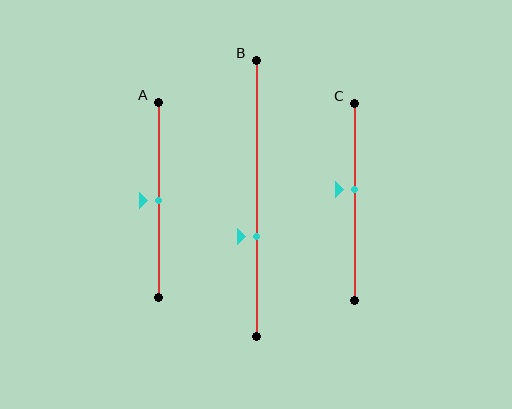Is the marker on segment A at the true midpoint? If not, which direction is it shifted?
Yes, the marker on segment A is at the true midpoint.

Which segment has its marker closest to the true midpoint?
Segment A has its marker closest to the true midpoint.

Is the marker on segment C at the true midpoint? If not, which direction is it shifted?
No, the marker on segment C is shifted upward by about 6% of the segment length.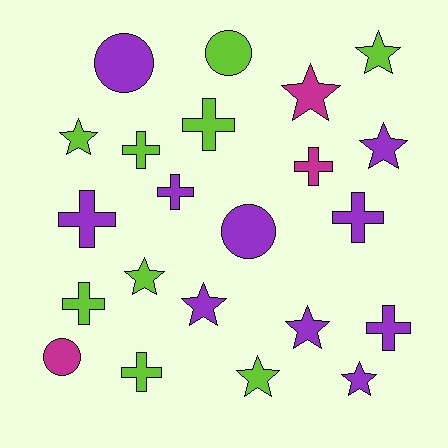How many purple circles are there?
There are 2 purple circles.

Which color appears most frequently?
Purple, with 10 objects.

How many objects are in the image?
There are 22 objects.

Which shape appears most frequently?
Star, with 9 objects.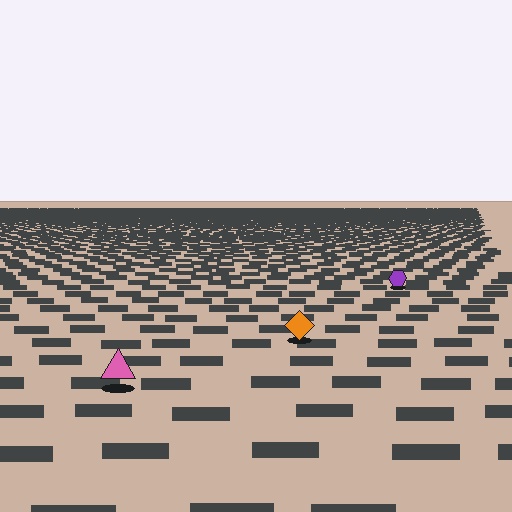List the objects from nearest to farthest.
From nearest to farthest: the pink triangle, the orange diamond, the purple hexagon.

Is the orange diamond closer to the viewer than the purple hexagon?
Yes. The orange diamond is closer — you can tell from the texture gradient: the ground texture is coarser near it.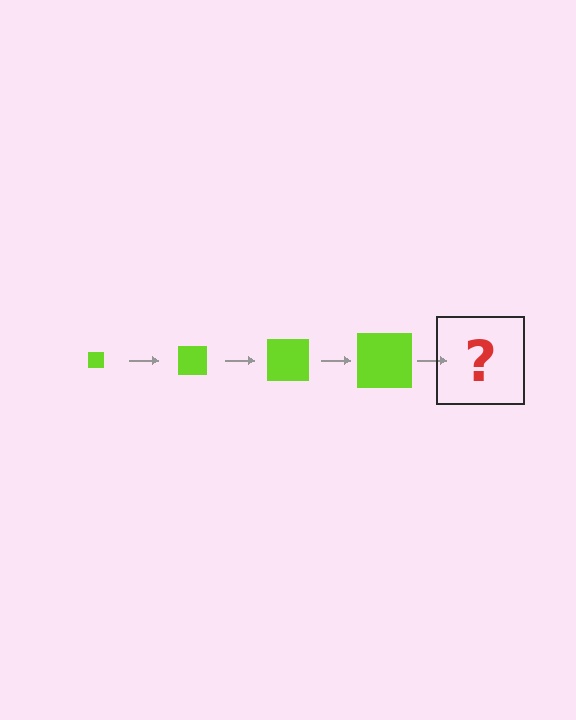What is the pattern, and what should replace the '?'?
The pattern is that the square gets progressively larger each step. The '?' should be a lime square, larger than the previous one.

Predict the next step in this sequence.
The next step is a lime square, larger than the previous one.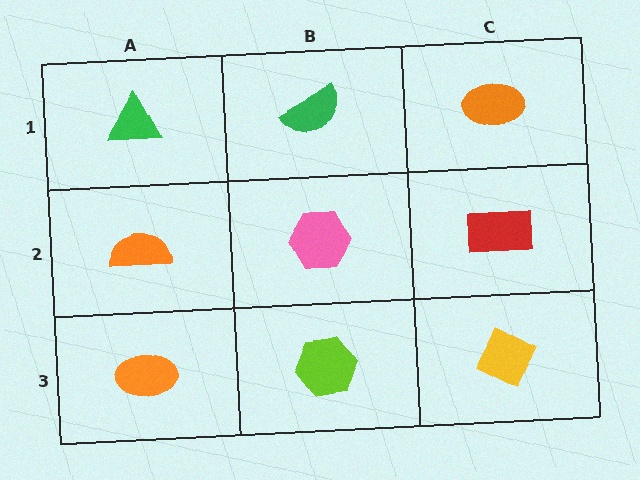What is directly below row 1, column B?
A pink hexagon.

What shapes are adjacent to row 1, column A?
An orange semicircle (row 2, column A), a green semicircle (row 1, column B).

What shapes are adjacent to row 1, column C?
A red rectangle (row 2, column C), a green semicircle (row 1, column B).